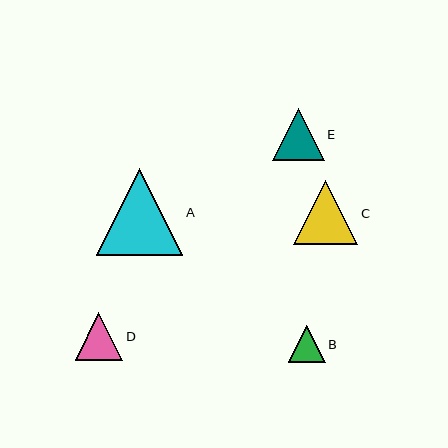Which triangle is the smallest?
Triangle B is the smallest with a size of approximately 36 pixels.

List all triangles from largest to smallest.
From largest to smallest: A, C, E, D, B.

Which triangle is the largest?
Triangle A is the largest with a size of approximately 86 pixels.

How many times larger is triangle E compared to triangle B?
Triangle E is approximately 1.4 times the size of triangle B.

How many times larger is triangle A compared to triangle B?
Triangle A is approximately 2.4 times the size of triangle B.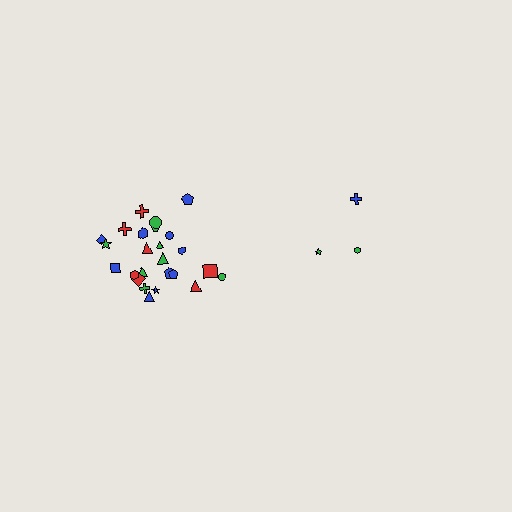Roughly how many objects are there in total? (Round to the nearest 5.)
Roughly 30 objects in total.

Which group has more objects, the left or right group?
The left group.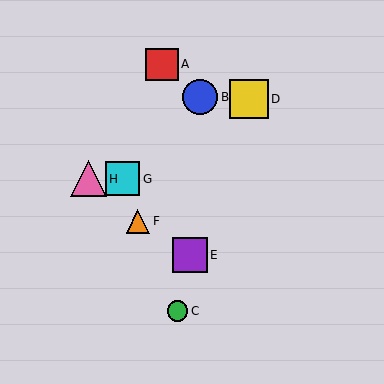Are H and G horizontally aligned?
Yes, both are at y≈179.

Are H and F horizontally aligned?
No, H is at y≈179 and F is at y≈221.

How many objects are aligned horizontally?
2 objects (G, H) are aligned horizontally.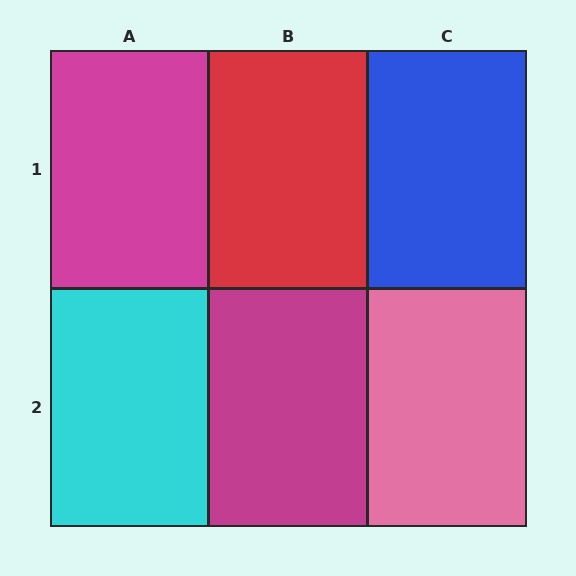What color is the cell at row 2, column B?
Magenta.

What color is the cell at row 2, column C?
Pink.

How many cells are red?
1 cell is red.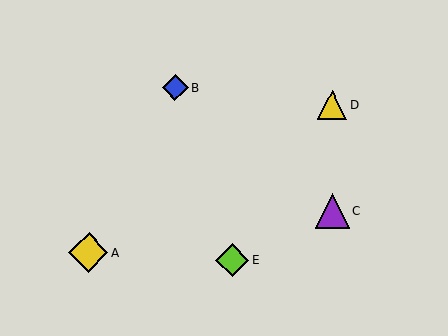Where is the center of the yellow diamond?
The center of the yellow diamond is at (88, 253).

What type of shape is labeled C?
Shape C is a purple triangle.